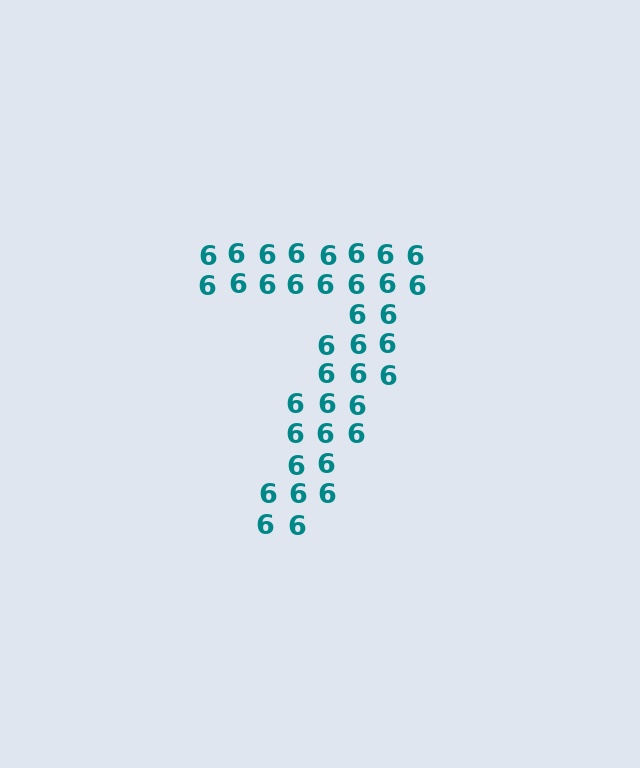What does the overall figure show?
The overall figure shows the digit 7.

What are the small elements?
The small elements are digit 6's.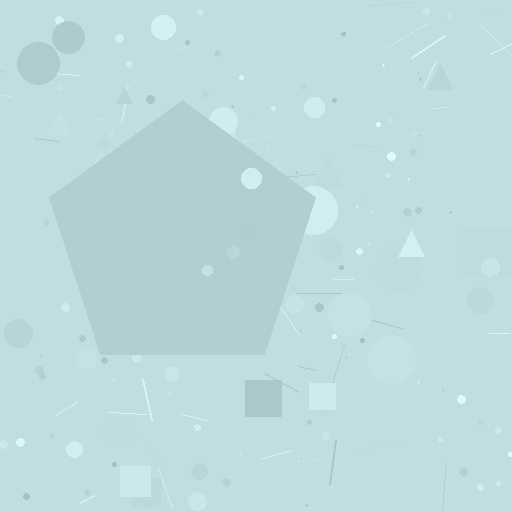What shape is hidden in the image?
A pentagon is hidden in the image.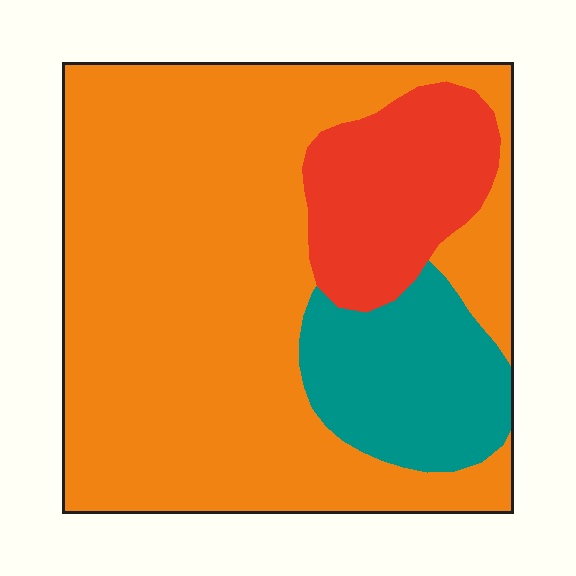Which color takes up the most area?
Orange, at roughly 70%.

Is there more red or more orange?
Orange.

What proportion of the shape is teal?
Teal covers 15% of the shape.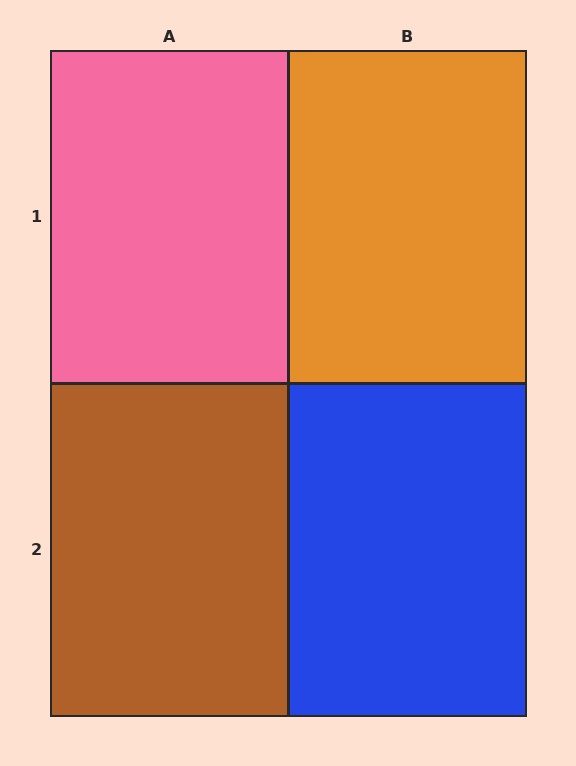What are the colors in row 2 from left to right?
Brown, blue.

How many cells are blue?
1 cell is blue.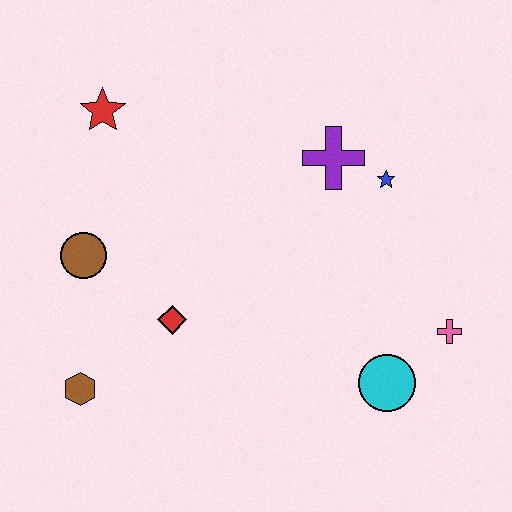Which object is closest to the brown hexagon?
The red diamond is closest to the brown hexagon.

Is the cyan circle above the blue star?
No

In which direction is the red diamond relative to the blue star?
The red diamond is to the left of the blue star.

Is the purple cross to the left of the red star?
No